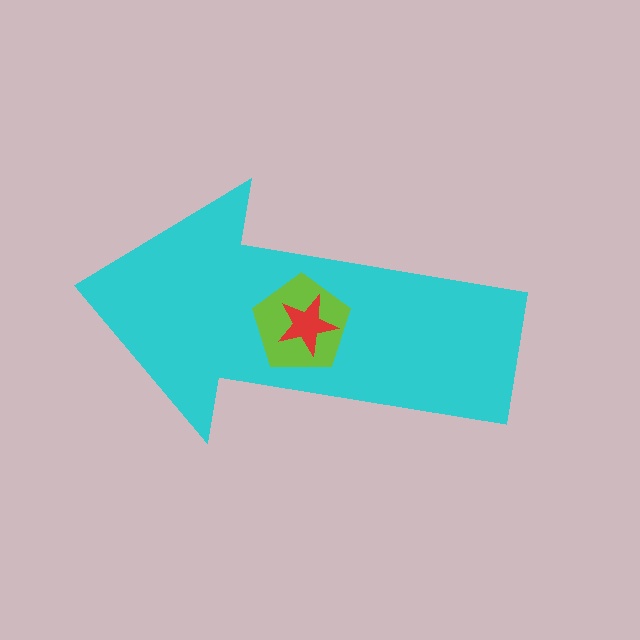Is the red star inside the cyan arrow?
Yes.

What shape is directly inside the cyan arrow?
The lime pentagon.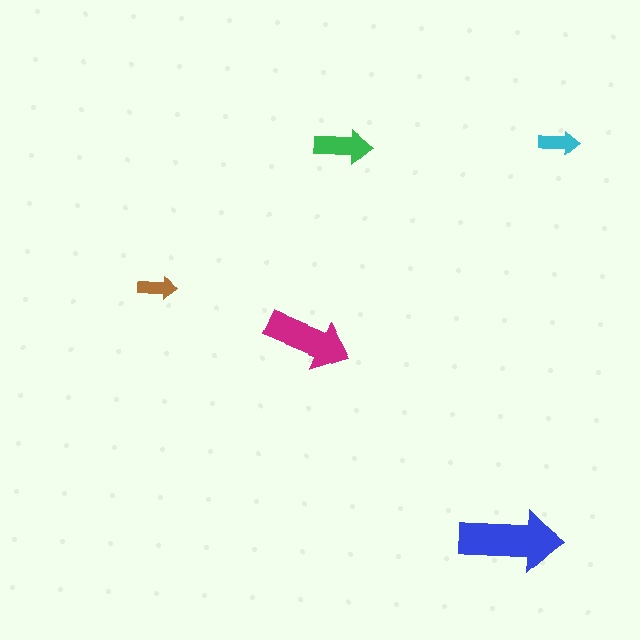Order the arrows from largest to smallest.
the blue one, the magenta one, the green one, the cyan one, the brown one.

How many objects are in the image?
There are 5 objects in the image.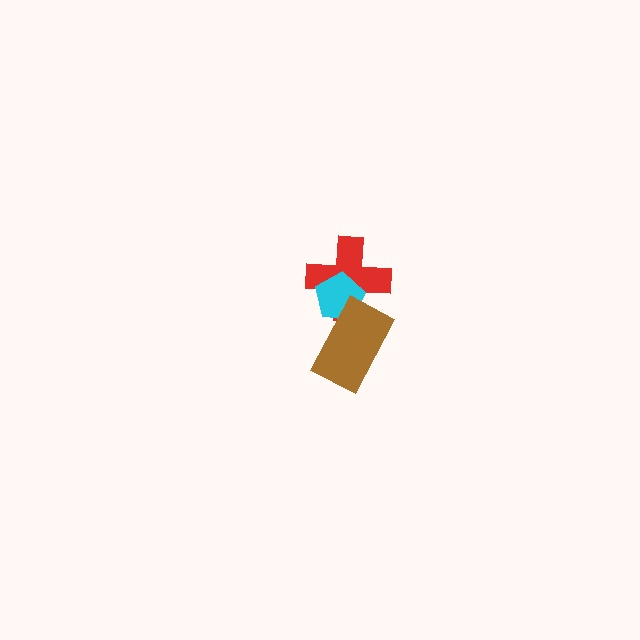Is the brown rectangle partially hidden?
No, no other shape covers it.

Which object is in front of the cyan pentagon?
The brown rectangle is in front of the cyan pentagon.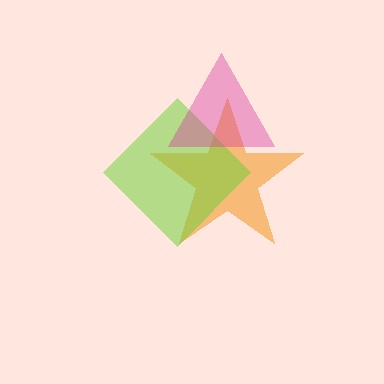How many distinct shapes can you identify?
There are 3 distinct shapes: an orange star, a lime diamond, a magenta triangle.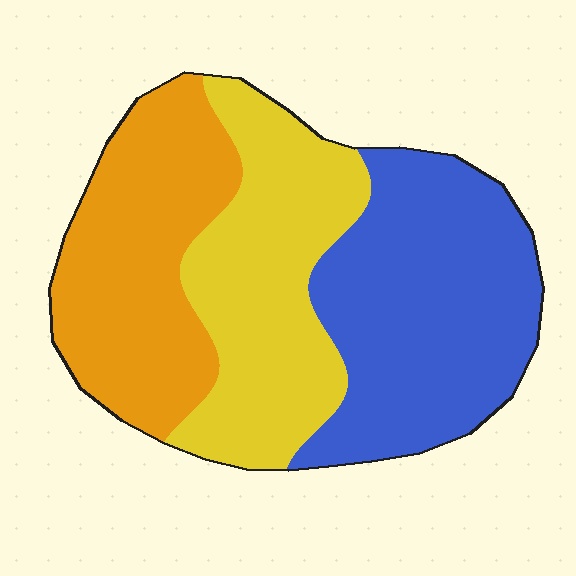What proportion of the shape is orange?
Orange covers 30% of the shape.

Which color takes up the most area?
Blue, at roughly 40%.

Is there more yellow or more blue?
Blue.